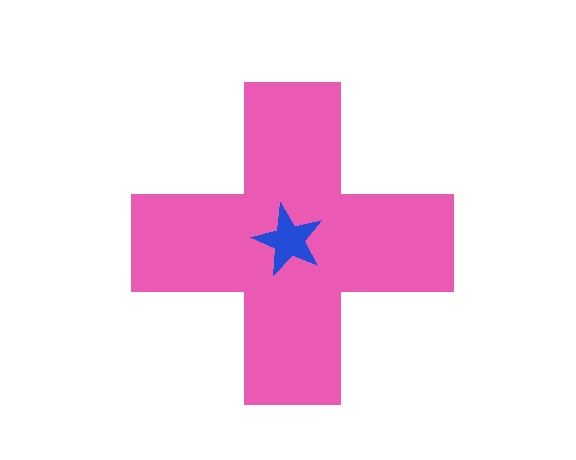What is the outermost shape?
The pink cross.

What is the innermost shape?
The blue star.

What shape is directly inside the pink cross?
The blue star.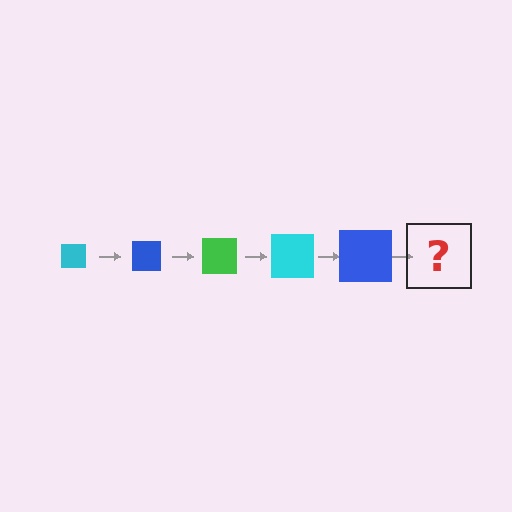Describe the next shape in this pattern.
It should be a green square, larger than the previous one.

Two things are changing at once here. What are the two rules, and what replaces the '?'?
The two rules are that the square grows larger each step and the color cycles through cyan, blue, and green. The '?' should be a green square, larger than the previous one.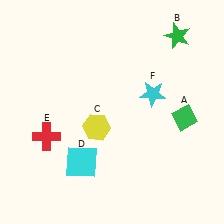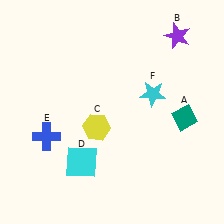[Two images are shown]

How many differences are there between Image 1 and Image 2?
There are 3 differences between the two images.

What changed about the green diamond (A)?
In Image 1, A is green. In Image 2, it changed to teal.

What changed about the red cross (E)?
In Image 1, E is red. In Image 2, it changed to blue.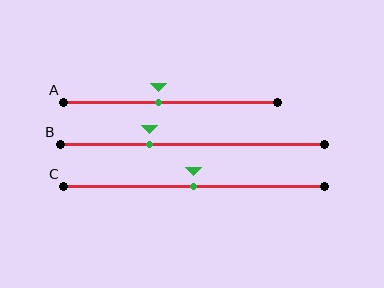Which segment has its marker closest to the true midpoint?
Segment C has its marker closest to the true midpoint.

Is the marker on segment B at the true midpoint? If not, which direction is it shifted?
No, the marker on segment B is shifted to the left by about 16% of the segment length.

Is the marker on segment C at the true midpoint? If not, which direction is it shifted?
Yes, the marker on segment C is at the true midpoint.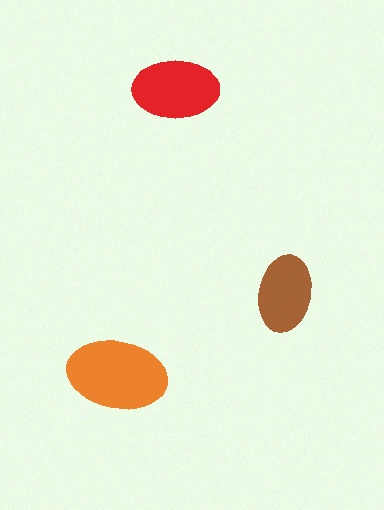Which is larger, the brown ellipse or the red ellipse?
The red one.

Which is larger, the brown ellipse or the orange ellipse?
The orange one.